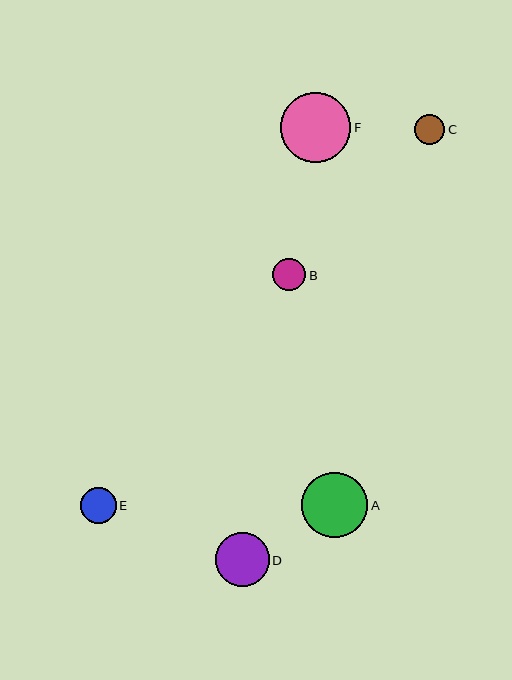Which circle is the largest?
Circle F is the largest with a size of approximately 70 pixels.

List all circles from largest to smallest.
From largest to smallest: F, A, D, E, B, C.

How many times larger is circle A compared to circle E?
Circle A is approximately 1.8 times the size of circle E.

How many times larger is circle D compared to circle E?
Circle D is approximately 1.5 times the size of circle E.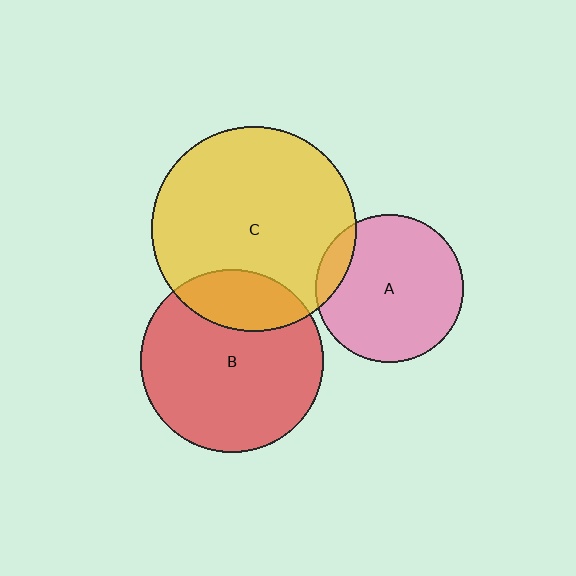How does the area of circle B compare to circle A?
Approximately 1.5 times.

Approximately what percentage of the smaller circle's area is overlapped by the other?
Approximately 10%.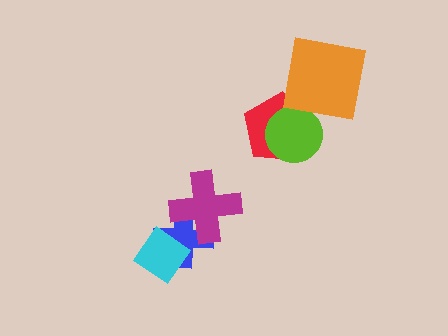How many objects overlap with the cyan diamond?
1 object overlaps with the cyan diamond.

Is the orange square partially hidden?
No, no other shape covers it.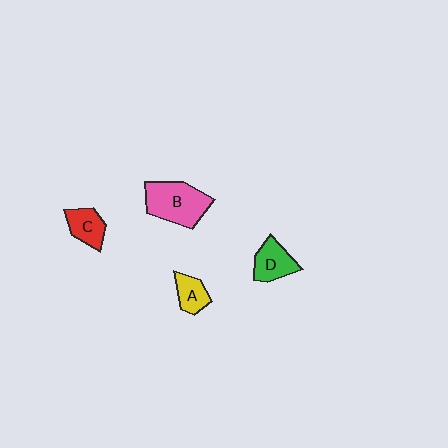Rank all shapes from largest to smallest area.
From largest to smallest: B (pink), D (green), C (red), A (yellow).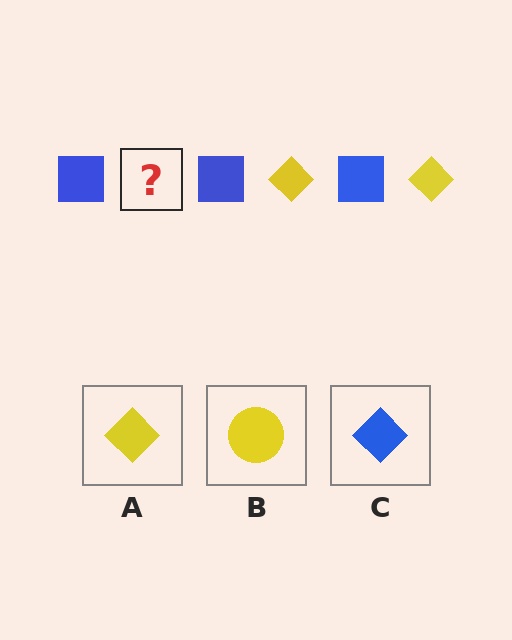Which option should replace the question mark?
Option A.